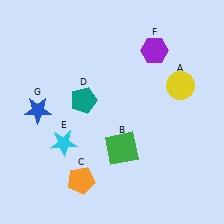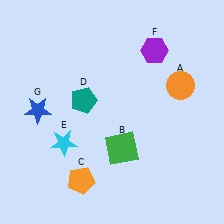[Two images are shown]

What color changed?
The circle (A) changed from yellow in Image 1 to orange in Image 2.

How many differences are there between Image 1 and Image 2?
There is 1 difference between the two images.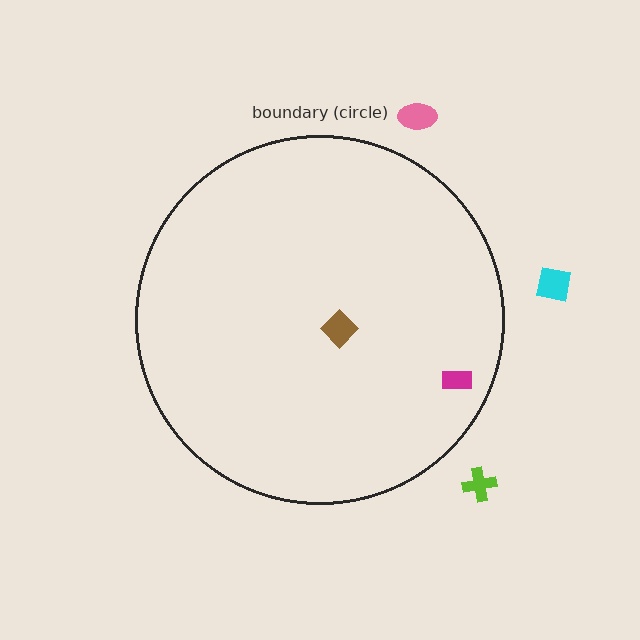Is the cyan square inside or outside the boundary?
Outside.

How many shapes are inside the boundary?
2 inside, 3 outside.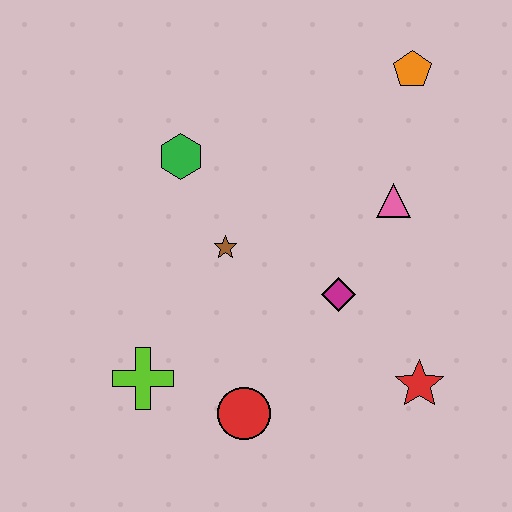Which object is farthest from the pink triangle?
The lime cross is farthest from the pink triangle.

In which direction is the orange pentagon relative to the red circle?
The orange pentagon is above the red circle.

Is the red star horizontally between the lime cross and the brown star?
No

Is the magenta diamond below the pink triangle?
Yes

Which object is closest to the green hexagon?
The brown star is closest to the green hexagon.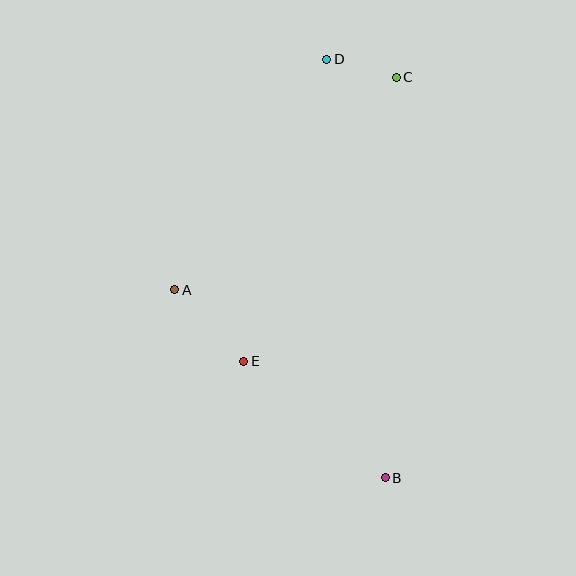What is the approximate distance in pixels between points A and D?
The distance between A and D is approximately 276 pixels.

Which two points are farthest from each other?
Points B and D are farthest from each other.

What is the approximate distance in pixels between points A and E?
The distance between A and E is approximately 99 pixels.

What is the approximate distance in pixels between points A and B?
The distance between A and B is approximately 282 pixels.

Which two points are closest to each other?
Points C and D are closest to each other.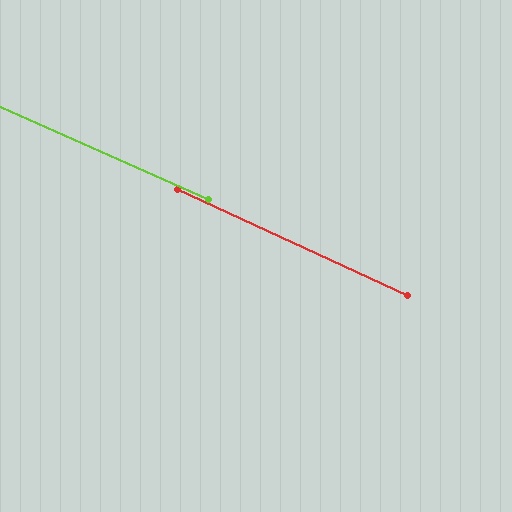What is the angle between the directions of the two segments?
Approximately 1 degree.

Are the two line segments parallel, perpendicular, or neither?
Parallel — their directions differ by only 1.0°.